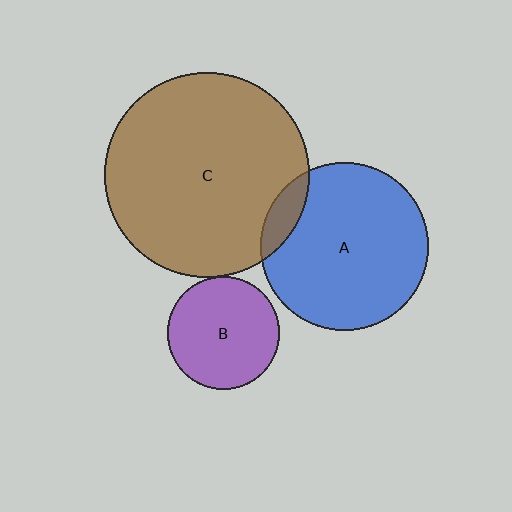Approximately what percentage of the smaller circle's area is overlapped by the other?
Approximately 10%.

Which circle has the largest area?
Circle C (brown).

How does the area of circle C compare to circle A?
Approximately 1.5 times.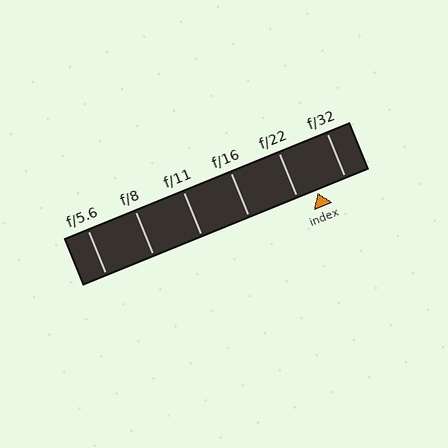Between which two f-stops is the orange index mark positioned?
The index mark is between f/22 and f/32.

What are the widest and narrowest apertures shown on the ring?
The widest aperture shown is f/5.6 and the narrowest is f/32.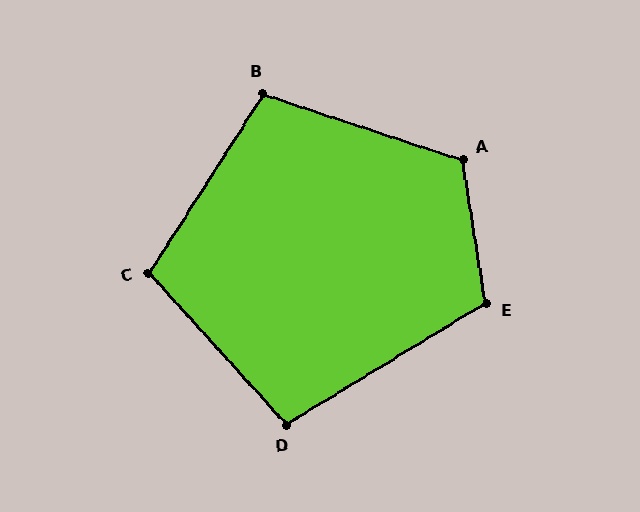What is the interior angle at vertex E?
Approximately 112 degrees (obtuse).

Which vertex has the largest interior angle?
A, at approximately 117 degrees.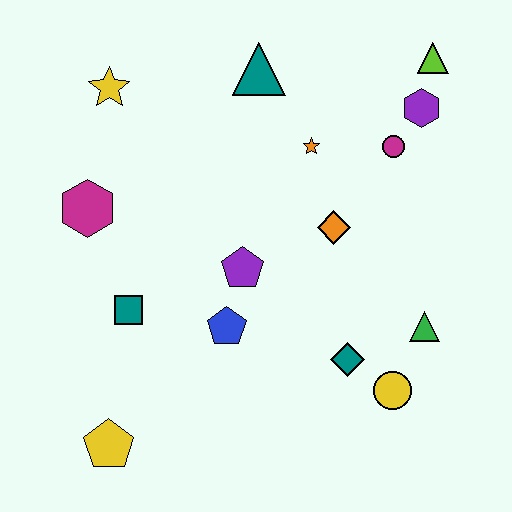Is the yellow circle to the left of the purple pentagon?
No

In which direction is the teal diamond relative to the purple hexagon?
The teal diamond is below the purple hexagon.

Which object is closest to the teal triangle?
The orange star is closest to the teal triangle.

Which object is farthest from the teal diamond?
The yellow star is farthest from the teal diamond.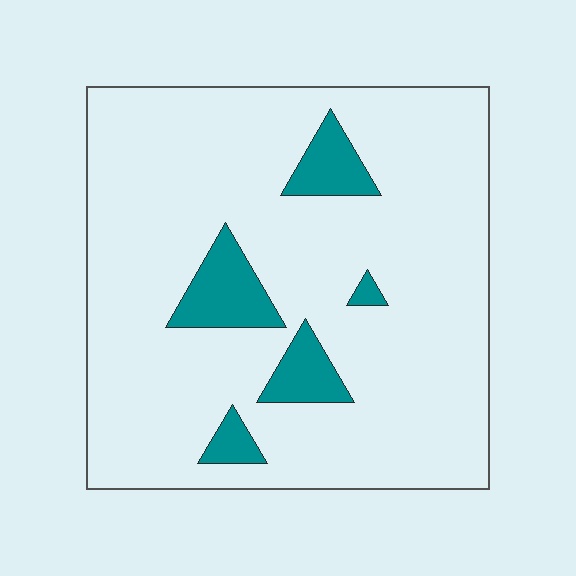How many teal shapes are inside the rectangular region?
5.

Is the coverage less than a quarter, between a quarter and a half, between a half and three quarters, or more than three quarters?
Less than a quarter.